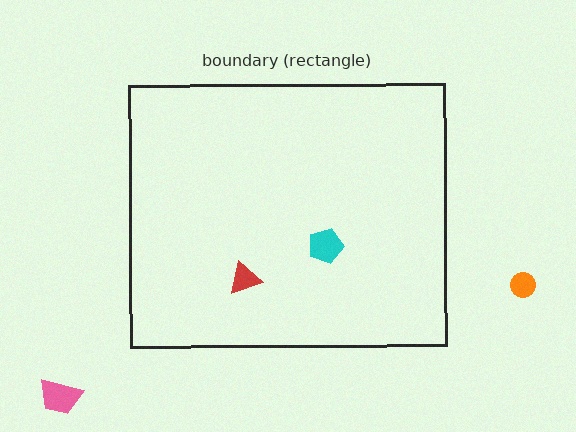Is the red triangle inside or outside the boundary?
Inside.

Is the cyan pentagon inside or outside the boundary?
Inside.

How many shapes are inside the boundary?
2 inside, 2 outside.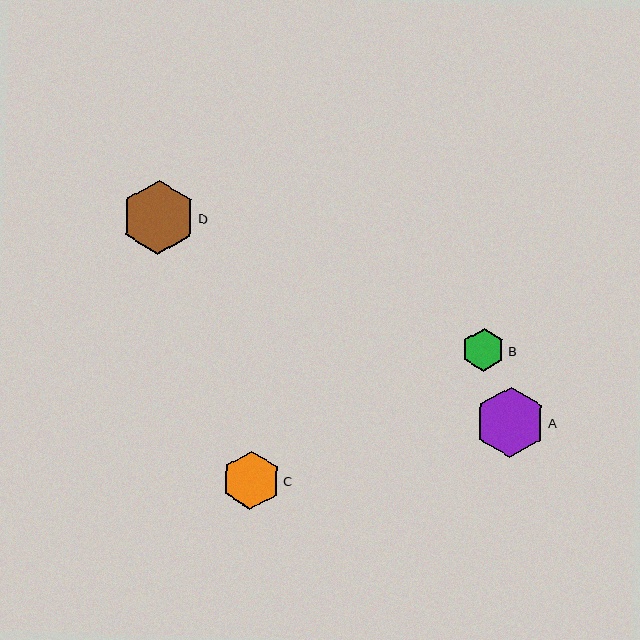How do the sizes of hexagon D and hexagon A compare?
Hexagon D and hexagon A are approximately the same size.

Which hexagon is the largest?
Hexagon D is the largest with a size of approximately 74 pixels.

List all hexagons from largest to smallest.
From largest to smallest: D, A, C, B.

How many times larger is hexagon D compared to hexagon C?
Hexagon D is approximately 1.3 times the size of hexagon C.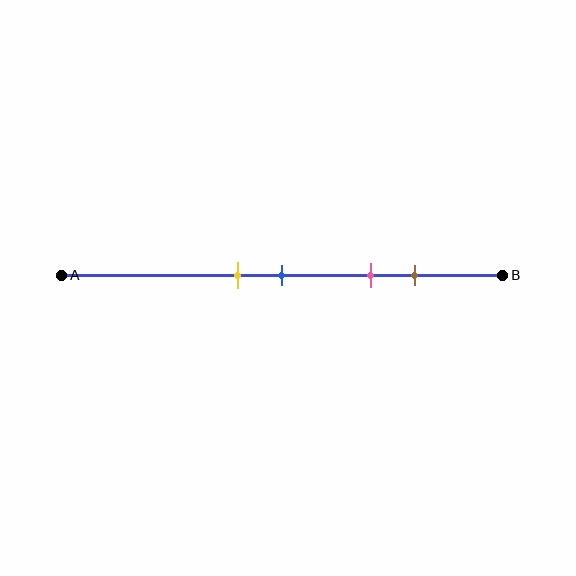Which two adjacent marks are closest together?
The yellow and blue marks are the closest adjacent pair.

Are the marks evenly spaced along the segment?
No, the marks are not evenly spaced.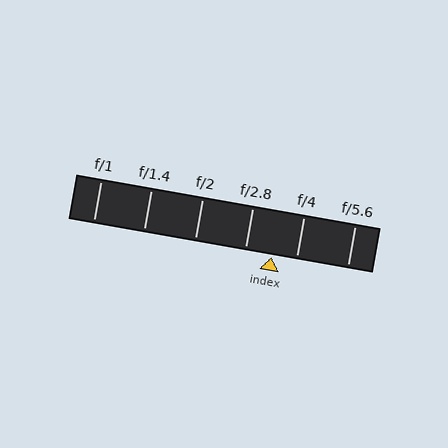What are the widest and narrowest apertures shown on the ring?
The widest aperture shown is f/1 and the narrowest is f/5.6.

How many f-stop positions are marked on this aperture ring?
There are 6 f-stop positions marked.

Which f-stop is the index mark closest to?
The index mark is closest to f/4.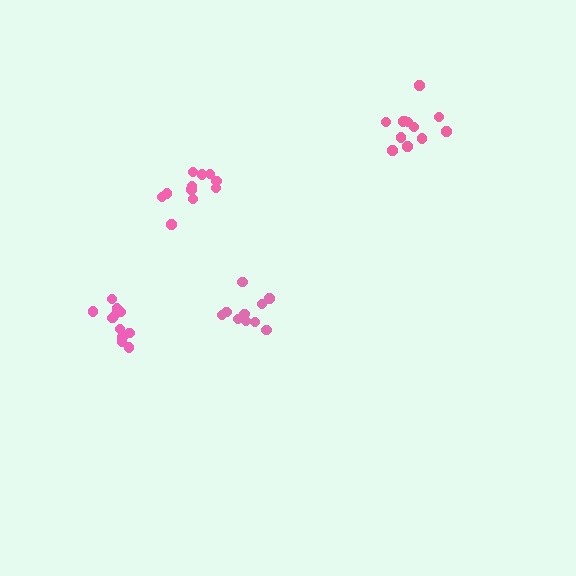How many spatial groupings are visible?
There are 4 spatial groupings.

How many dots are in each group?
Group 1: 11 dots, Group 2: 12 dots, Group 3: 11 dots, Group 4: 10 dots (44 total).